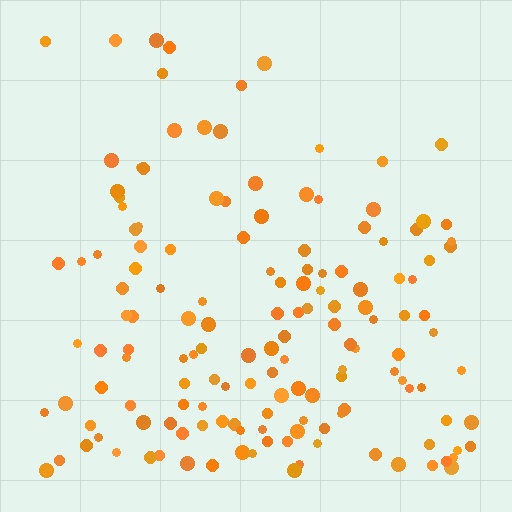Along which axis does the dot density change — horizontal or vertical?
Vertical.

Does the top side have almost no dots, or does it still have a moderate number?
Still a moderate number, just noticeably fewer than the bottom.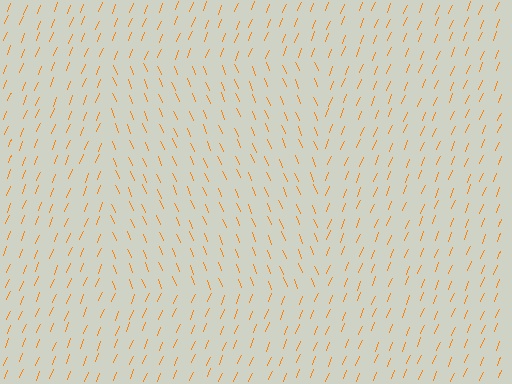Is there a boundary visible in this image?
Yes, there is a texture boundary formed by a change in line orientation.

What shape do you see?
I see a rectangle.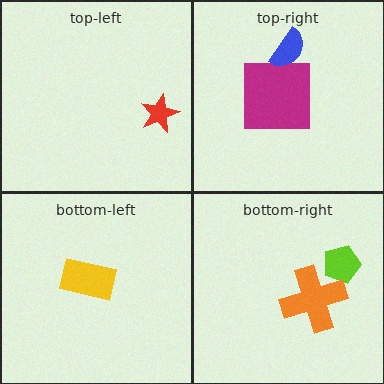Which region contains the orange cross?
The bottom-right region.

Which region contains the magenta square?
The top-right region.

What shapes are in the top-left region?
The red star.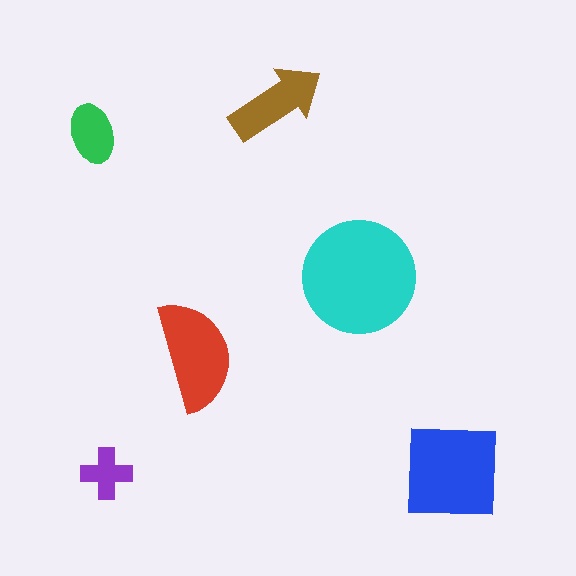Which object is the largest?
The cyan circle.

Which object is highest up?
The brown arrow is topmost.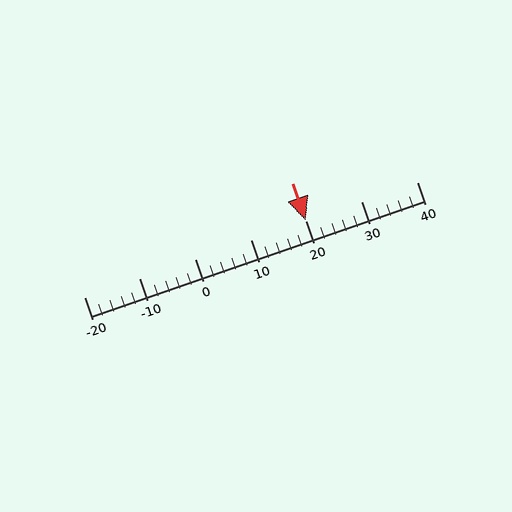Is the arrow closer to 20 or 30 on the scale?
The arrow is closer to 20.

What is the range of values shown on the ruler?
The ruler shows values from -20 to 40.